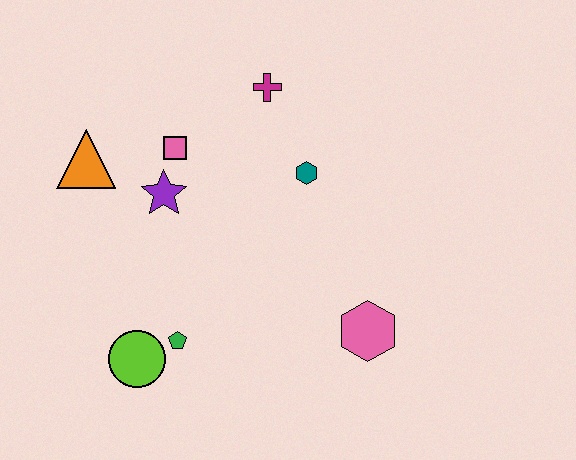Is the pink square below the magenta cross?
Yes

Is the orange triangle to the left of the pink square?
Yes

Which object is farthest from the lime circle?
The magenta cross is farthest from the lime circle.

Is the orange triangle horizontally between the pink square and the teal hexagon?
No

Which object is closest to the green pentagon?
The lime circle is closest to the green pentagon.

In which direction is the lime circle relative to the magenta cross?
The lime circle is below the magenta cross.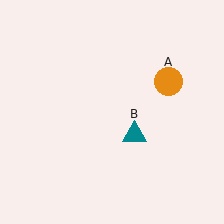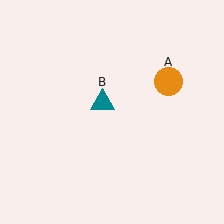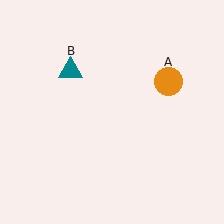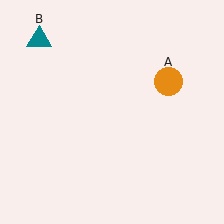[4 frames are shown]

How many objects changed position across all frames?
1 object changed position: teal triangle (object B).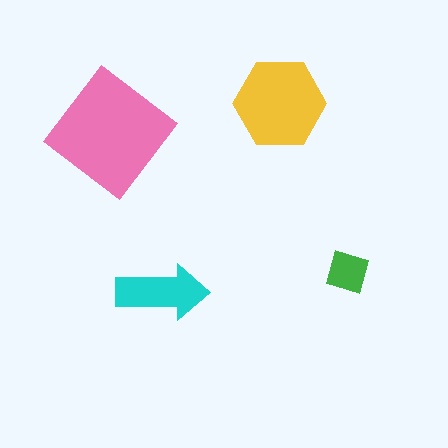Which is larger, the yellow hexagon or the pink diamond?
The pink diamond.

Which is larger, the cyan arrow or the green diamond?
The cyan arrow.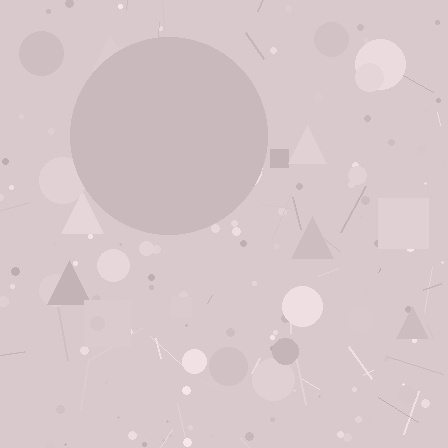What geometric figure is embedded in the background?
A circle is embedded in the background.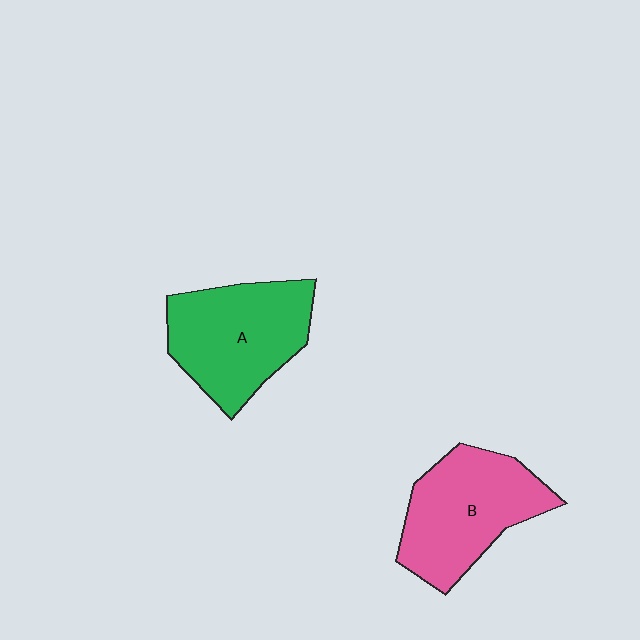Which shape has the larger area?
Shape A (green).